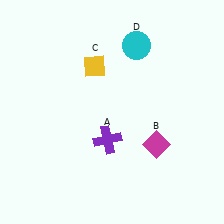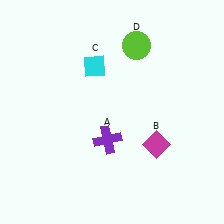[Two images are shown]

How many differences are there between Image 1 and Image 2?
There are 2 differences between the two images.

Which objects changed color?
C changed from yellow to cyan. D changed from cyan to lime.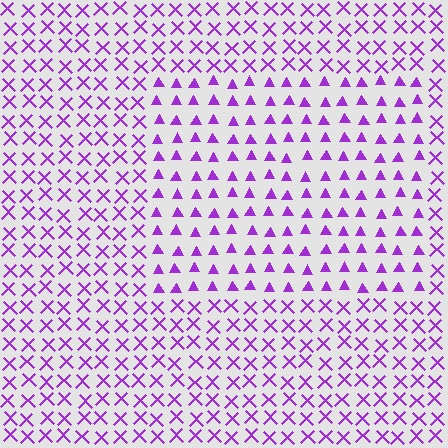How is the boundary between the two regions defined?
The boundary is defined by a change in element shape: triangles inside vs. X marks outside. All elements share the same color and spacing.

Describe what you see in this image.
The image is filled with small purple elements arranged in a uniform grid. A rectangle-shaped region contains triangles, while the surrounding area contains X marks. The boundary is defined purely by the change in element shape.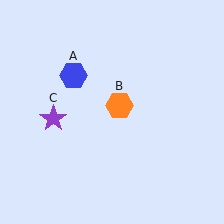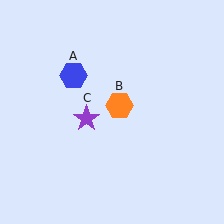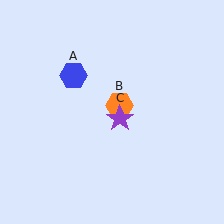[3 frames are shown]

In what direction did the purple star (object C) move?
The purple star (object C) moved right.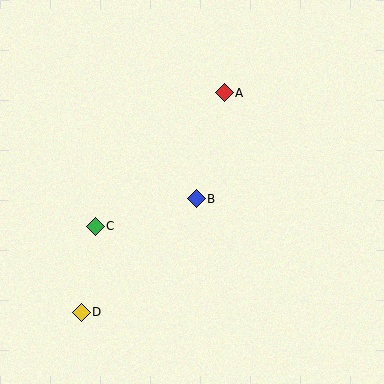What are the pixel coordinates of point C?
Point C is at (95, 226).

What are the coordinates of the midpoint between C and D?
The midpoint between C and D is at (88, 269).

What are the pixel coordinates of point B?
Point B is at (196, 199).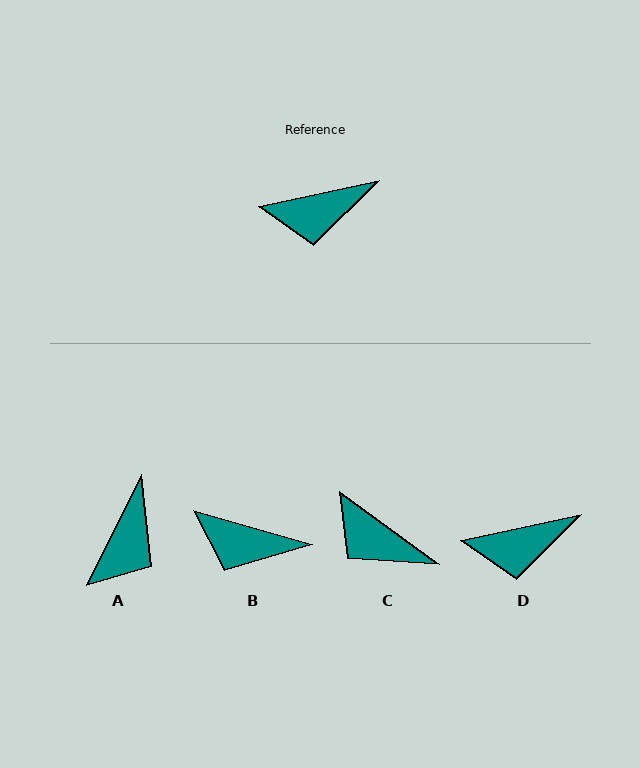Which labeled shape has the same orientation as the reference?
D.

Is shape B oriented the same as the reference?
No, it is off by about 28 degrees.